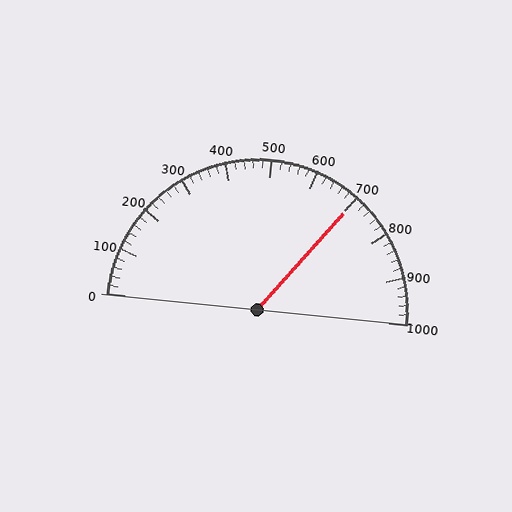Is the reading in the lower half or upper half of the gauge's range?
The reading is in the upper half of the range (0 to 1000).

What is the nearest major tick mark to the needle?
The nearest major tick mark is 700.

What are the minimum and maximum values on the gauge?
The gauge ranges from 0 to 1000.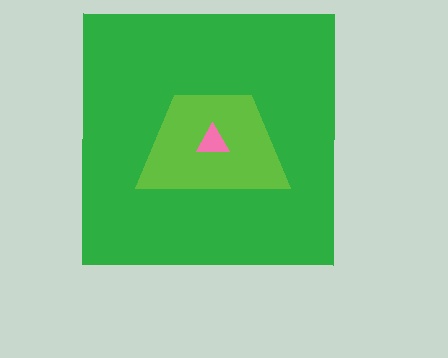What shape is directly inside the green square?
The lime trapezoid.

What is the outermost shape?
The green square.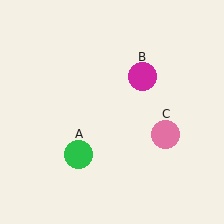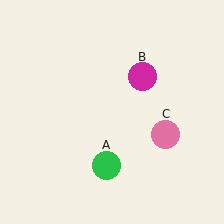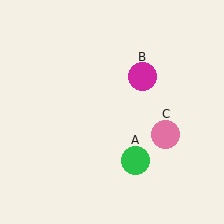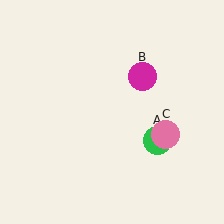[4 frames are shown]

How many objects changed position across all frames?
1 object changed position: green circle (object A).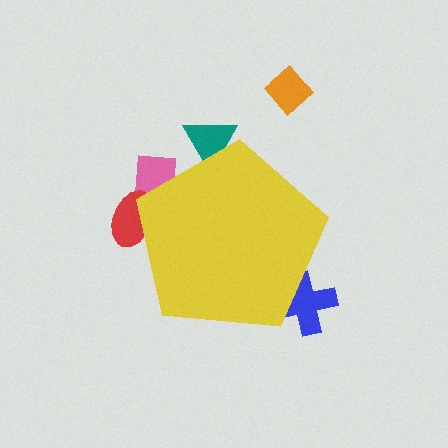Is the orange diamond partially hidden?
No, the orange diamond is fully visible.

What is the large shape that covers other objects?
A yellow pentagon.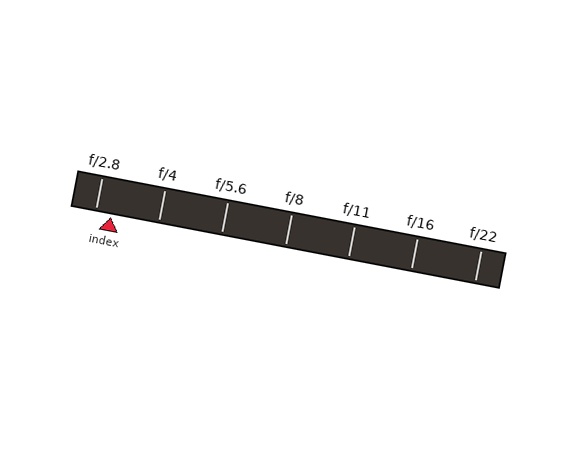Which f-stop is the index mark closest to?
The index mark is closest to f/2.8.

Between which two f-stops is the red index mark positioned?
The index mark is between f/2.8 and f/4.